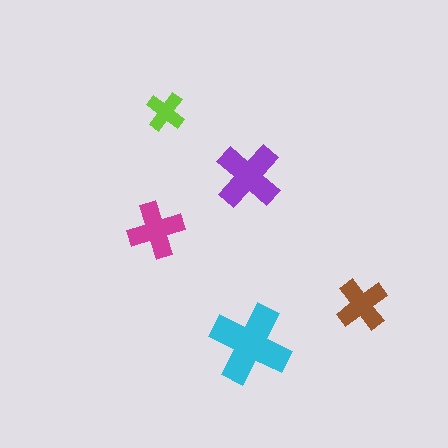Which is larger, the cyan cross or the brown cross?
The cyan one.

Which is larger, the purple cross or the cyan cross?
The cyan one.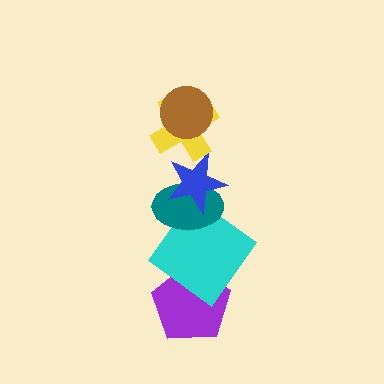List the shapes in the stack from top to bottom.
From top to bottom: the brown circle, the yellow cross, the blue star, the teal ellipse, the cyan diamond, the purple pentagon.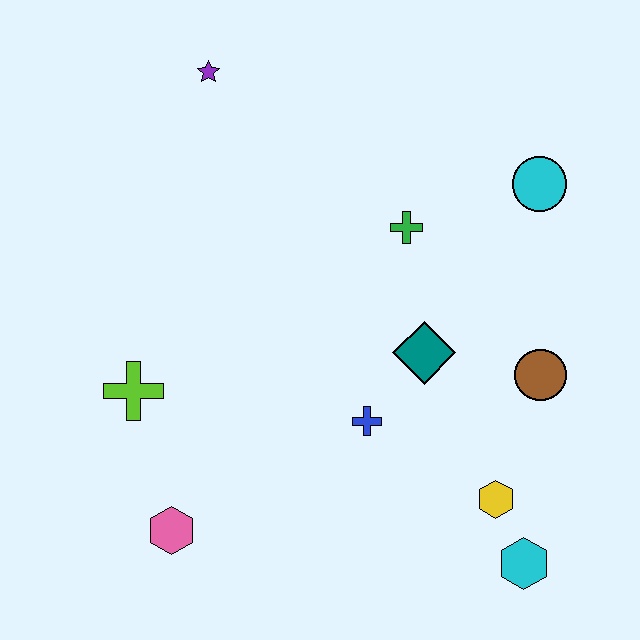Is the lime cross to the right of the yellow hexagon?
No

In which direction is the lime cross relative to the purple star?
The lime cross is below the purple star.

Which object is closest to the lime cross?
The pink hexagon is closest to the lime cross.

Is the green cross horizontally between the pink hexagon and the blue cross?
No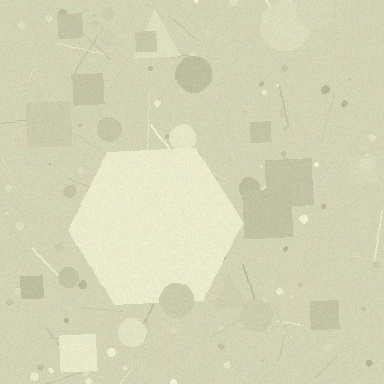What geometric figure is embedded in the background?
A hexagon is embedded in the background.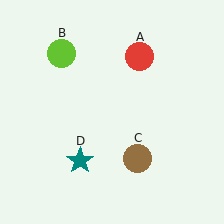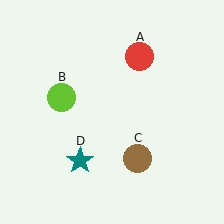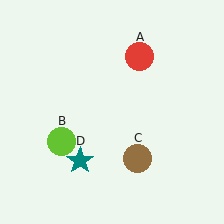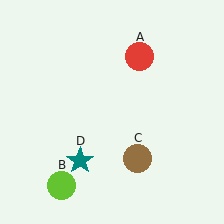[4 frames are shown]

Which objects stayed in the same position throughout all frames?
Red circle (object A) and brown circle (object C) and teal star (object D) remained stationary.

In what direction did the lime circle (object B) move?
The lime circle (object B) moved down.